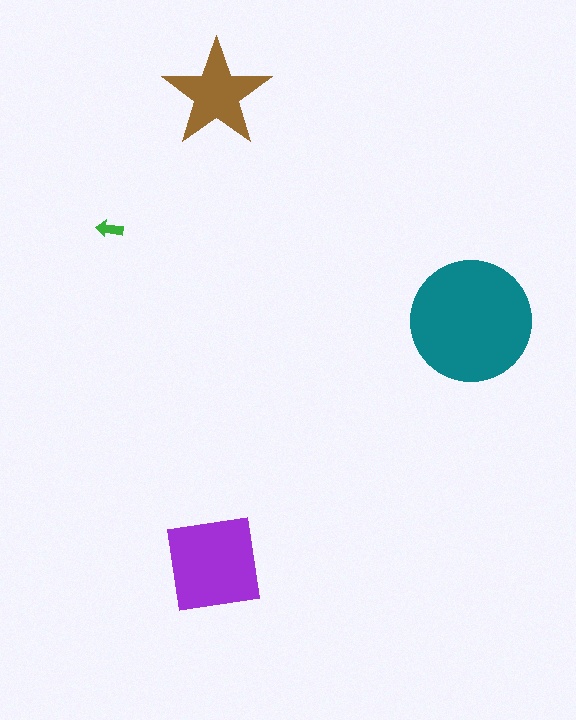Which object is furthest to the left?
The green arrow is leftmost.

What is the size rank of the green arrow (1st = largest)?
4th.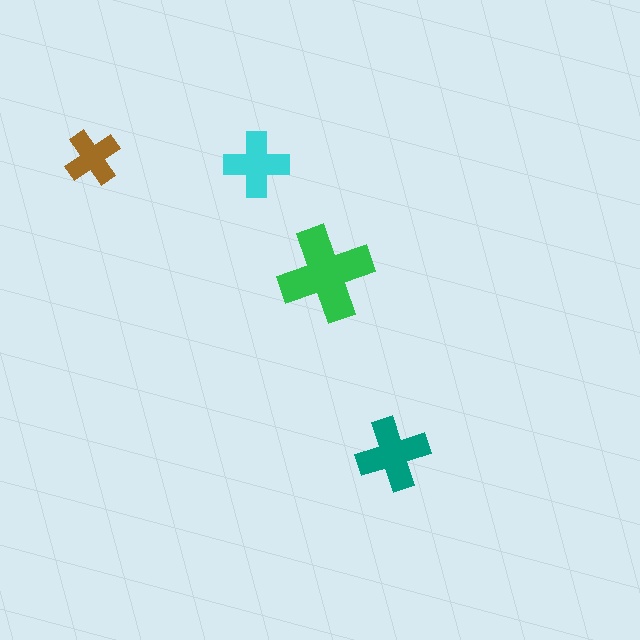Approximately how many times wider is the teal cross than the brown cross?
About 1.5 times wider.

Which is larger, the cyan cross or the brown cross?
The cyan one.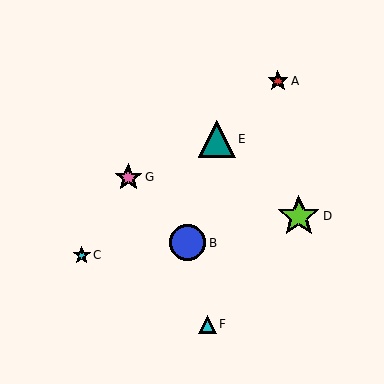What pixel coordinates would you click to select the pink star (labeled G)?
Click at (128, 177) to select the pink star G.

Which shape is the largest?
The lime star (labeled D) is the largest.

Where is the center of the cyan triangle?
The center of the cyan triangle is at (208, 324).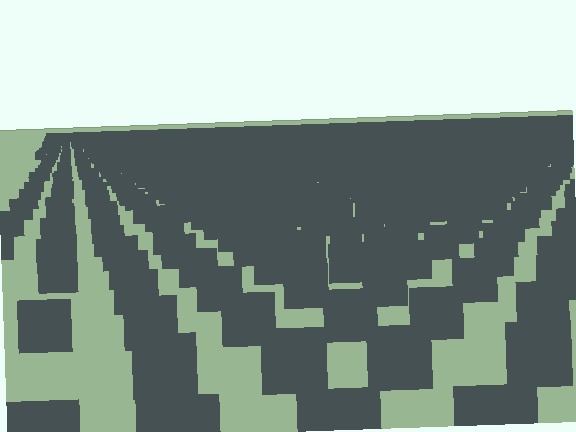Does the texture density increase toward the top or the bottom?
Density increases toward the top.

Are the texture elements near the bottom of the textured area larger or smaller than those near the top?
Larger. Near the bottom, elements are closer to the viewer and appear at a bigger on-screen size.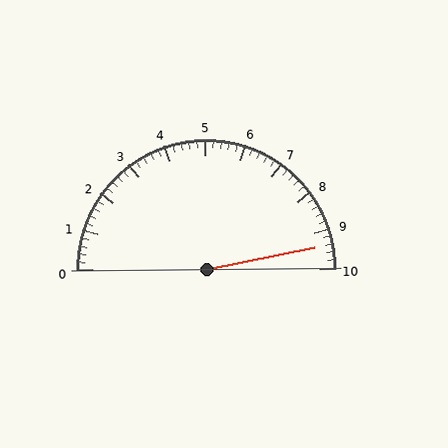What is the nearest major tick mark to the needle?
The nearest major tick mark is 9.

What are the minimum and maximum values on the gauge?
The gauge ranges from 0 to 10.